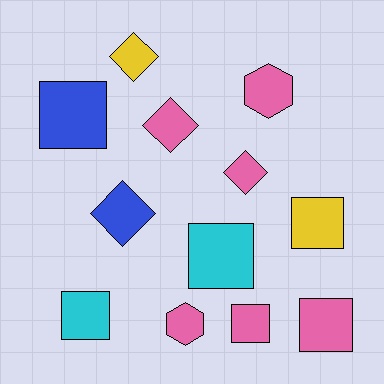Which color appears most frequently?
Pink, with 6 objects.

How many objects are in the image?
There are 12 objects.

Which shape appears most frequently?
Square, with 6 objects.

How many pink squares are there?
There are 2 pink squares.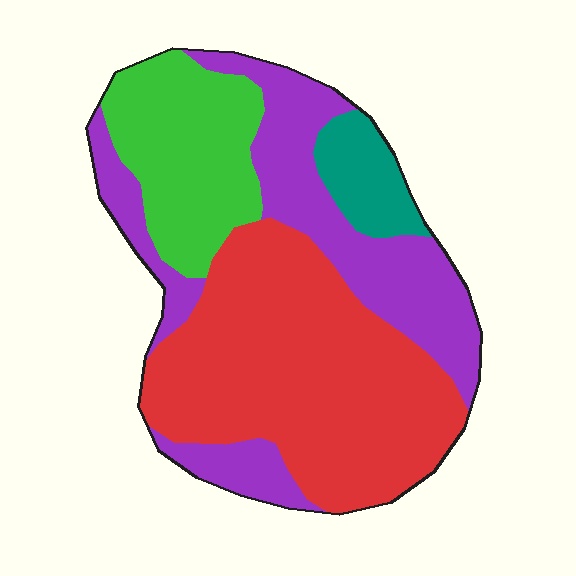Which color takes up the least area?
Teal, at roughly 5%.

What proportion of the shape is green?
Green covers about 20% of the shape.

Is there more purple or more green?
Purple.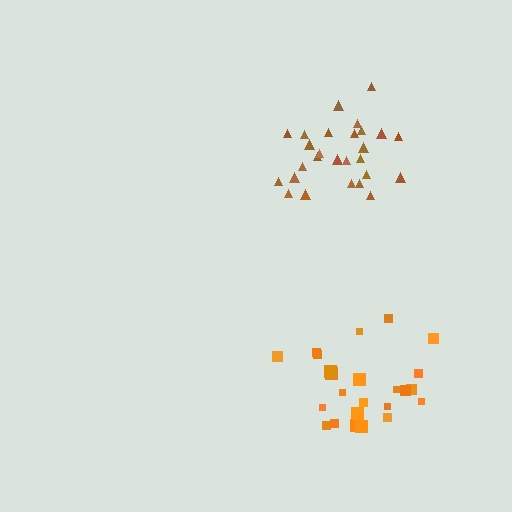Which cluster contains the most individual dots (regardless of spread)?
Brown (27).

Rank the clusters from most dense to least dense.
brown, orange.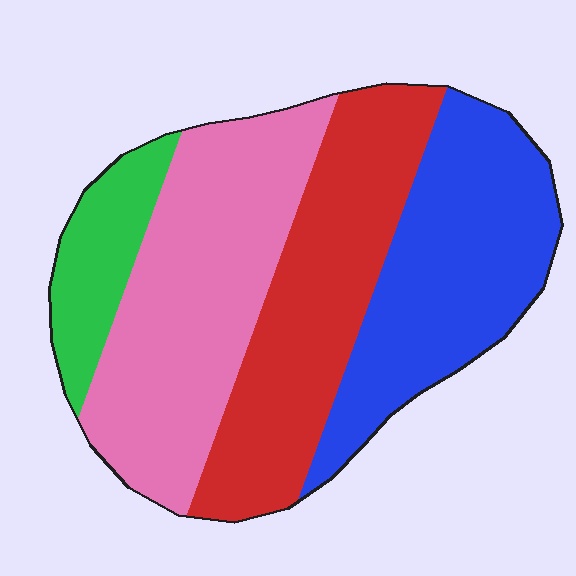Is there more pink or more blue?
Pink.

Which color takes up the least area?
Green, at roughly 10%.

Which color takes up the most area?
Pink, at roughly 35%.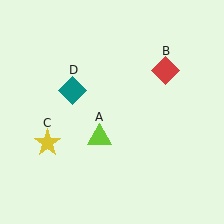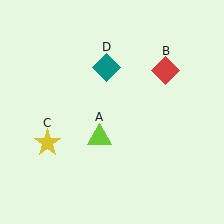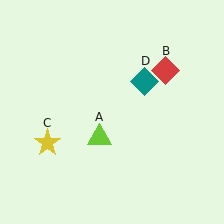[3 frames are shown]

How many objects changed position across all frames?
1 object changed position: teal diamond (object D).